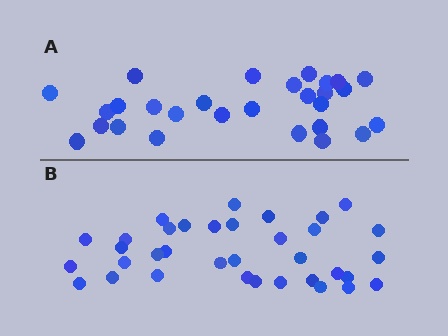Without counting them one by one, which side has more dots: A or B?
Region B (the bottom region) has more dots.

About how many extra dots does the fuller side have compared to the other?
Region B has roughly 8 or so more dots than region A.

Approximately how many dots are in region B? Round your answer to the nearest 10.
About 40 dots. (The exact count is 35, which rounds to 40.)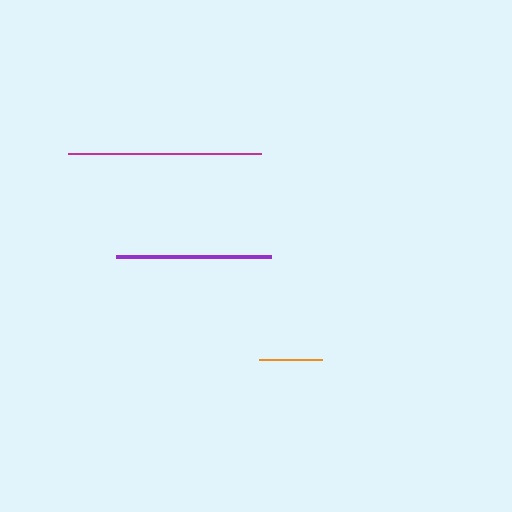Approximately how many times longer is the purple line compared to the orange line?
The purple line is approximately 2.5 times the length of the orange line.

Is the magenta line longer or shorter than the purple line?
The magenta line is longer than the purple line.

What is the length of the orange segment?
The orange segment is approximately 63 pixels long.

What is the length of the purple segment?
The purple segment is approximately 155 pixels long.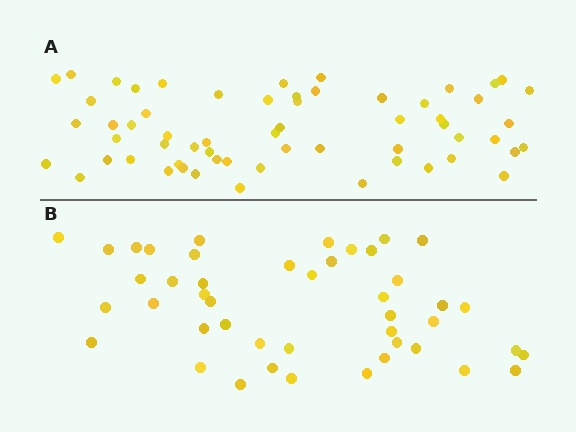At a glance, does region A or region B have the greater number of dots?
Region A (the top region) has more dots.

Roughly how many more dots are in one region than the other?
Region A has approximately 15 more dots than region B.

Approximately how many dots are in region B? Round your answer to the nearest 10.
About 40 dots. (The exact count is 45, which rounds to 40.)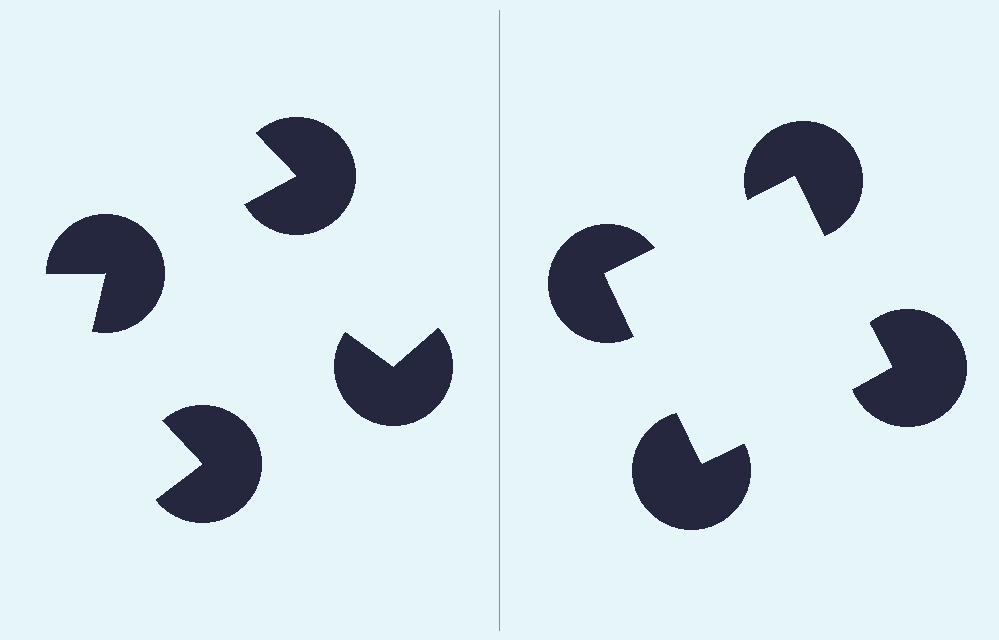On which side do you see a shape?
An illusory square appears on the right side. On the left side the wedge cuts are rotated, so no coherent shape forms.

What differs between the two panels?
The pac-man discs are positioned identically on both sides; only the wedge orientations differ. On the right they align to a square; on the left they are misaligned.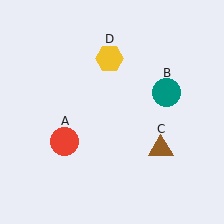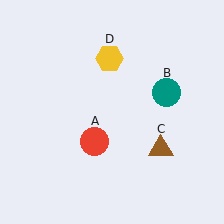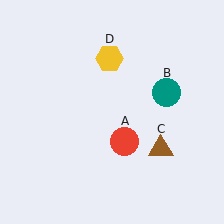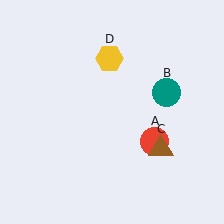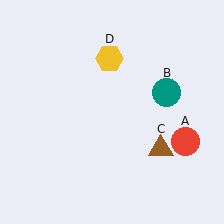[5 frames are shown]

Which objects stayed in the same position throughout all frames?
Teal circle (object B) and brown triangle (object C) and yellow hexagon (object D) remained stationary.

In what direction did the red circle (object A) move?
The red circle (object A) moved right.